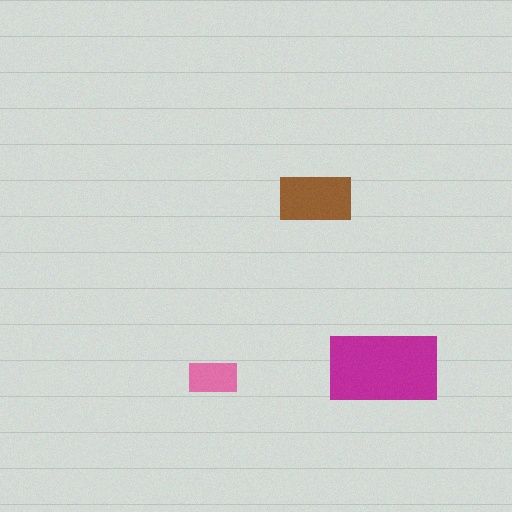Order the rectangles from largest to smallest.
the magenta one, the brown one, the pink one.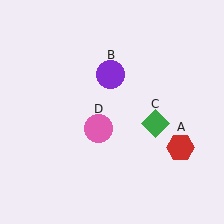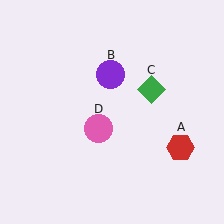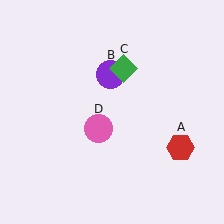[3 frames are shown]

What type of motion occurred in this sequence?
The green diamond (object C) rotated counterclockwise around the center of the scene.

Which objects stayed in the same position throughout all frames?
Red hexagon (object A) and purple circle (object B) and pink circle (object D) remained stationary.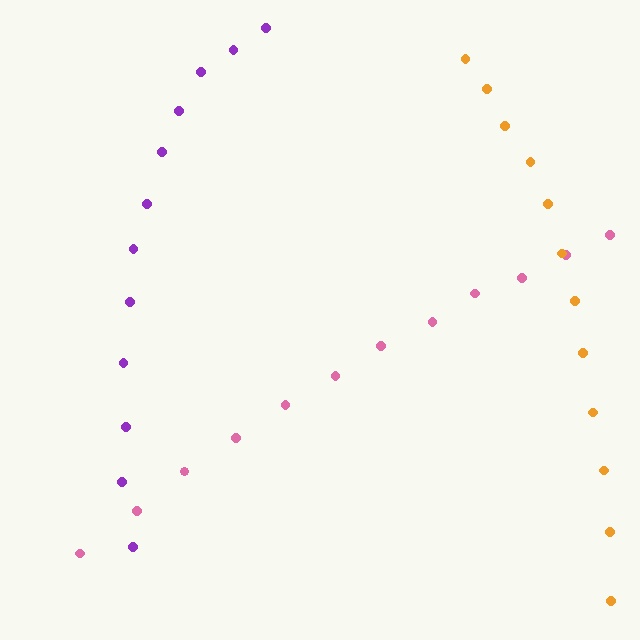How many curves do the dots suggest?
There are 3 distinct paths.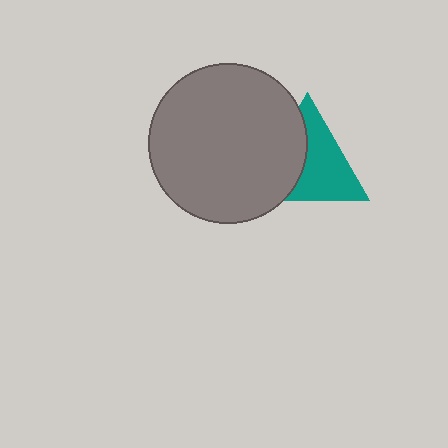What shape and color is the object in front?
The object in front is a gray circle.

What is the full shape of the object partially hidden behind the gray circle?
The partially hidden object is a teal triangle.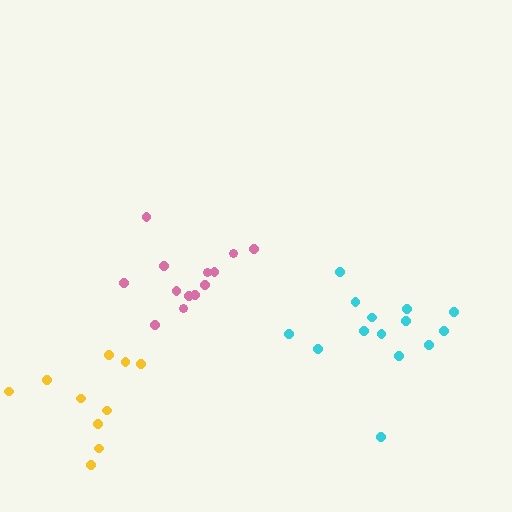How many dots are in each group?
Group 1: 14 dots, Group 2: 10 dots, Group 3: 13 dots (37 total).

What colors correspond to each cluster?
The clusters are colored: cyan, yellow, pink.